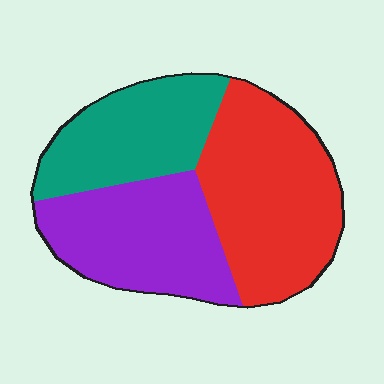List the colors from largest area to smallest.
From largest to smallest: red, purple, teal.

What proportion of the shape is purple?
Purple covers around 30% of the shape.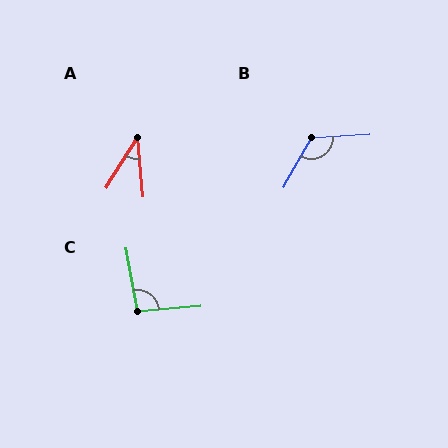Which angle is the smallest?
A, at approximately 37 degrees.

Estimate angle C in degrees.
Approximately 96 degrees.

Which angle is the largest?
B, at approximately 123 degrees.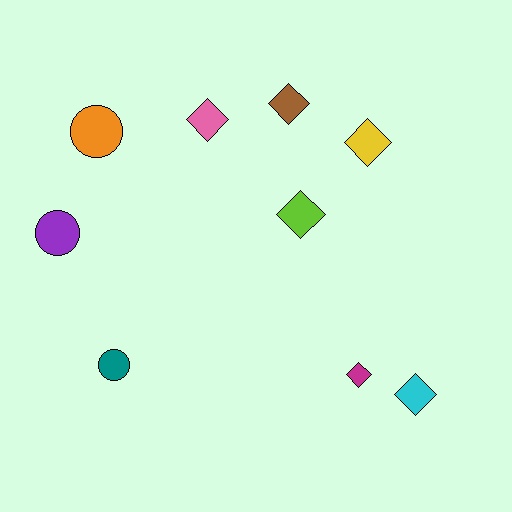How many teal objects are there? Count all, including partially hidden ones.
There is 1 teal object.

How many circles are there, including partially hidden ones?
There are 3 circles.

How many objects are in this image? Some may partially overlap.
There are 9 objects.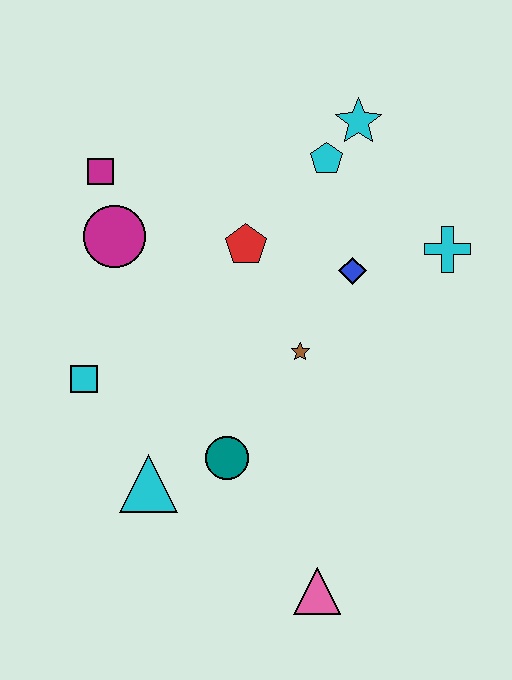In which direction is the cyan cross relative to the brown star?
The cyan cross is to the right of the brown star.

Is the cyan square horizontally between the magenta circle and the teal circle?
No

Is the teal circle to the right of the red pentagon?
No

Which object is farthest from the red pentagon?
The pink triangle is farthest from the red pentagon.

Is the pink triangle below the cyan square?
Yes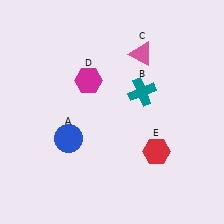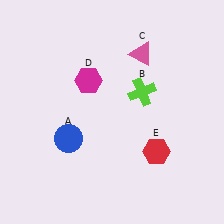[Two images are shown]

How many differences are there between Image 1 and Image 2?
There is 1 difference between the two images.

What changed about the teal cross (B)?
In Image 1, B is teal. In Image 2, it changed to lime.